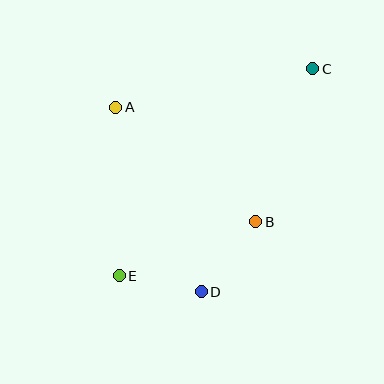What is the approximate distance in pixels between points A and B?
The distance between A and B is approximately 181 pixels.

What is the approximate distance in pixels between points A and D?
The distance between A and D is approximately 203 pixels.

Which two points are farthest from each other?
Points C and E are farthest from each other.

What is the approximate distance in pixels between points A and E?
The distance between A and E is approximately 169 pixels.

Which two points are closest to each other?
Points D and E are closest to each other.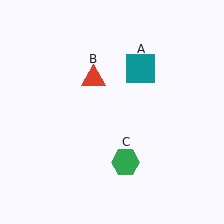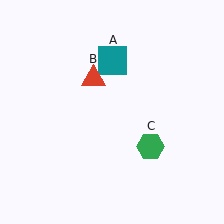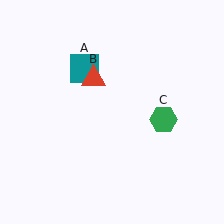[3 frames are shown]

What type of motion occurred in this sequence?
The teal square (object A), green hexagon (object C) rotated counterclockwise around the center of the scene.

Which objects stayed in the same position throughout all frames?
Red triangle (object B) remained stationary.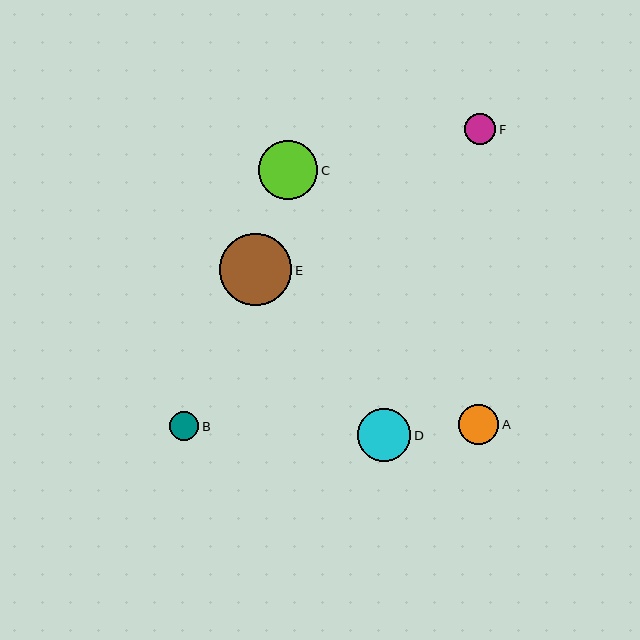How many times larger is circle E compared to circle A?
Circle E is approximately 1.8 times the size of circle A.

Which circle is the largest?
Circle E is the largest with a size of approximately 73 pixels.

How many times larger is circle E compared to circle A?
Circle E is approximately 1.8 times the size of circle A.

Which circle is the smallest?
Circle B is the smallest with a size of approximately 30 pixels.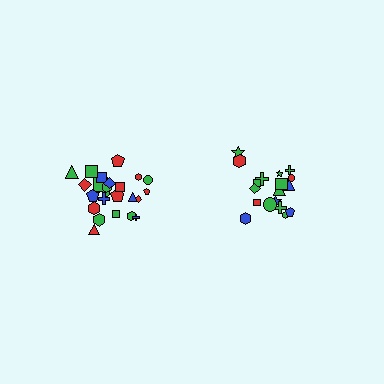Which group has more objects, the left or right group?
The left group.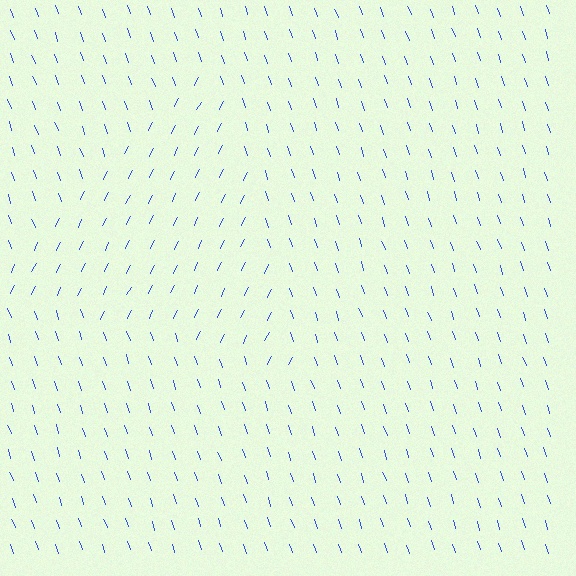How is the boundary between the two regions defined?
The boundary is defined purely by a change in line orientation (approximately 45 degrees difference). All lines are the same color and thickness.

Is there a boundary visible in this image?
Yes, there is a texture boundary formed by a change in line orientation.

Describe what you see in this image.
The image is filled with small blue line segments. A triangle region in the image has lines oriented differently from the surrounding lines, creating a visible texture boundary.